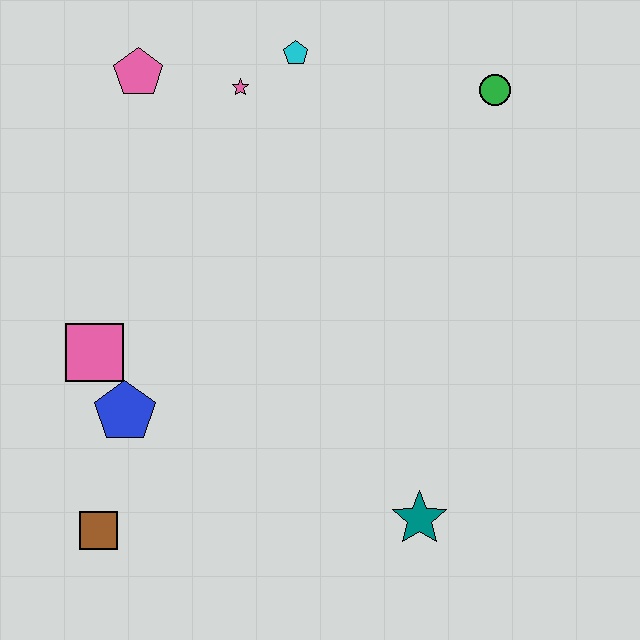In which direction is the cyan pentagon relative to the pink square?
The cyan pentagon is above the pink square.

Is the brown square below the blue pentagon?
Yes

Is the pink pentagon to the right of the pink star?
No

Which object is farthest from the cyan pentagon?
The brown square is farthest from the cyan pentagon.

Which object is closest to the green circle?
The cyan pentagon is closest to the green circle.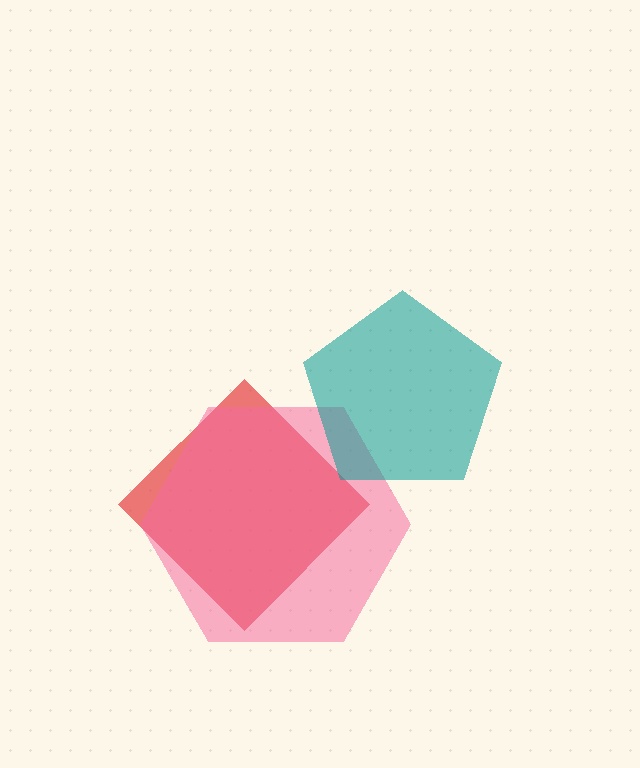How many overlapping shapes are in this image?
There are 3 overlapping shapes in the image.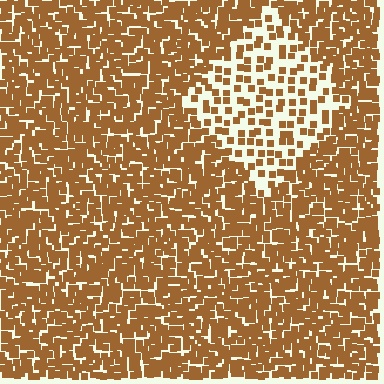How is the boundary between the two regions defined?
The boundary is defined by a change in element density (approximately 2.5x ratio). All elements are the same color, size, and shape.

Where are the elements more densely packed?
The elements are more densely packed outside the diamond boundary.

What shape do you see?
I see a diamond.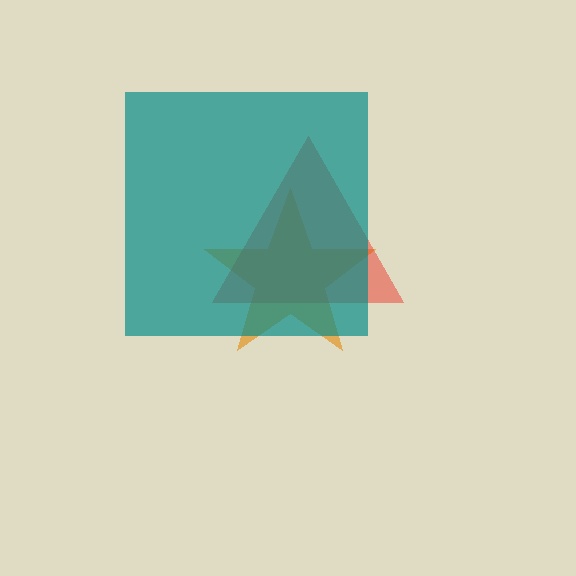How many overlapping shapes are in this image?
There are 3 overlapping shapes in the image.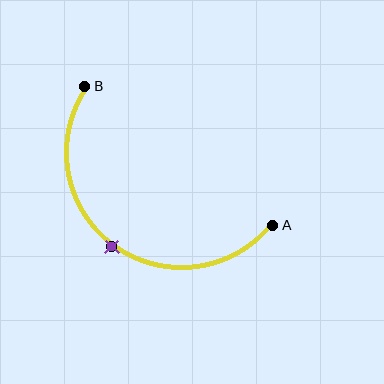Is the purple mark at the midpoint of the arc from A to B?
Yes. The purple mark lies on the arc at equal arc-length from both A and B — it is the arc midpoint.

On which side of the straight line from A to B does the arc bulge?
The arc bulges below and to the left of the straight line connecting A and B.